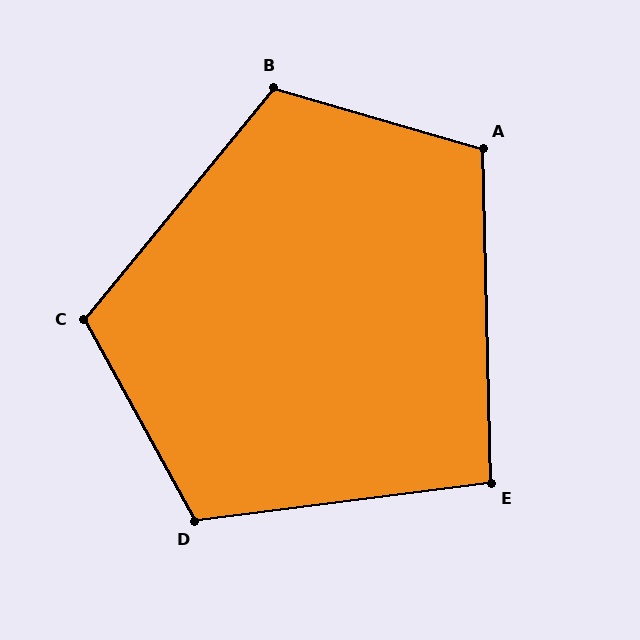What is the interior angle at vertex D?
Approximately 112 degrees (obtuse).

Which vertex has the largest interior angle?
B, at approximately 113 degrees.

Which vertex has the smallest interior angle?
E, at approximately 96 degrees.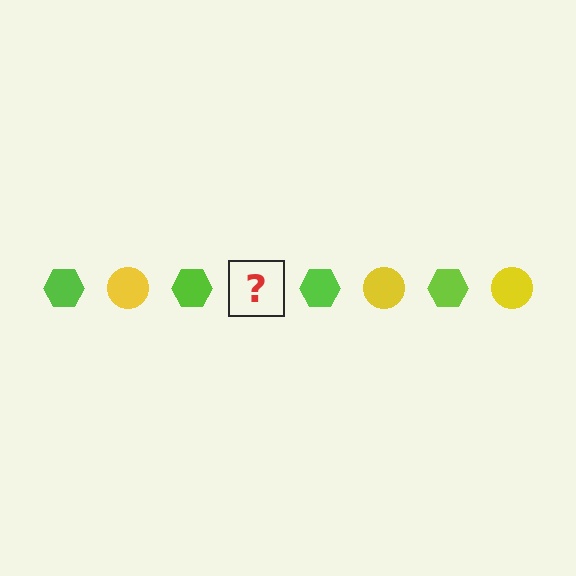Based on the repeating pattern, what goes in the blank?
The blank should be a yellow circle.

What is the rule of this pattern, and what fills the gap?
The rule is that the pattern alternates between lime hexagon and yellow circle. The gap should be filled with a yellow circle.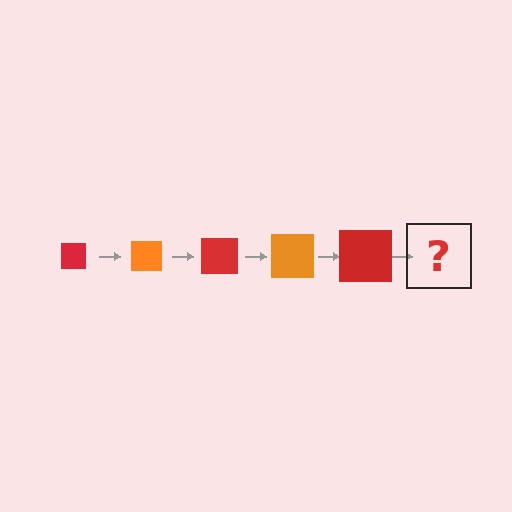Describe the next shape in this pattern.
It should be an orange square, larger than the previous one.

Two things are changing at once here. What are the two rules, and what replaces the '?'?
The two rules are that the square grows larger each step and the color cycles through red and orange. The '?' should be an orange square, larger than the previous one.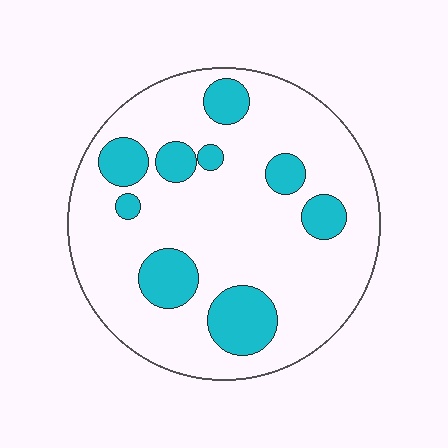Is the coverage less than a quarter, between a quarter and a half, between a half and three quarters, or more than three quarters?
Less than a quarter.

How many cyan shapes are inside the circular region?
9.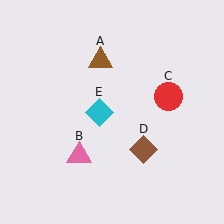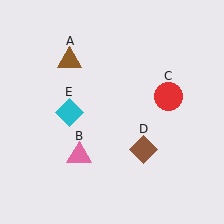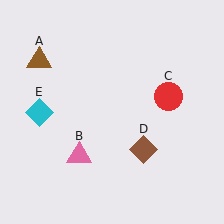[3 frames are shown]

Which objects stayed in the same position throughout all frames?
Pink triangle (object B) and red circle (object C) and brown diamond (object D) remained stationary.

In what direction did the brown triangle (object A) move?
The brown triangle (object A) moved left.